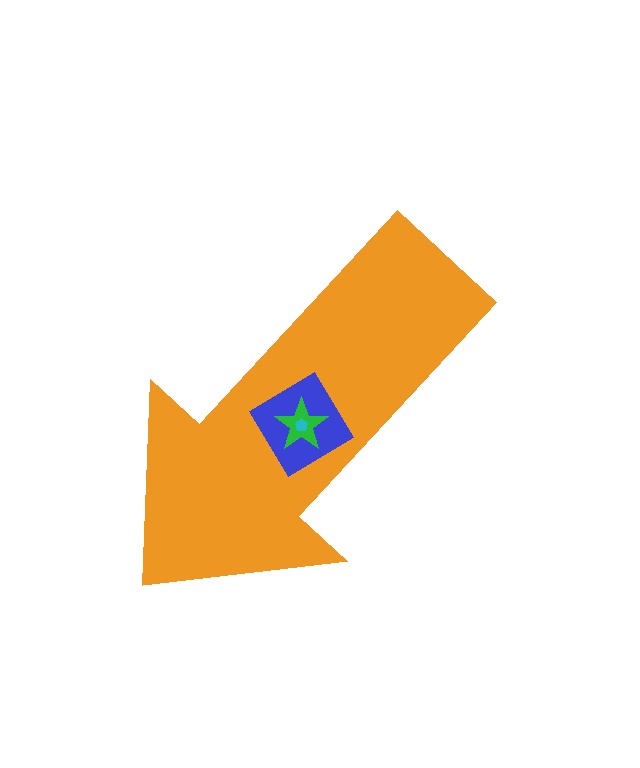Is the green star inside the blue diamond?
Yes.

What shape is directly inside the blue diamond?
The green star.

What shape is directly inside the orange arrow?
The blue diamond.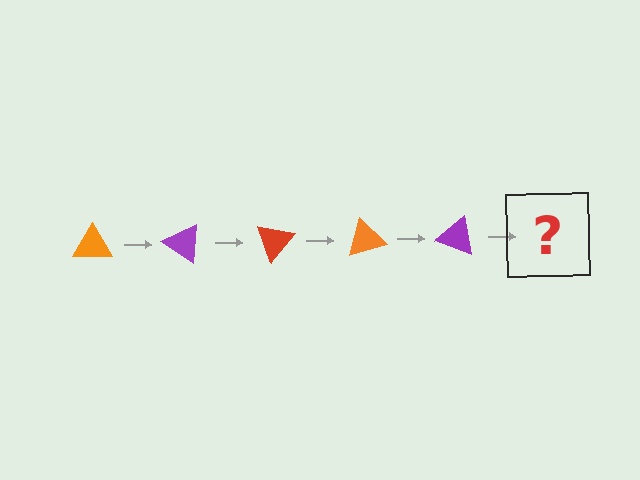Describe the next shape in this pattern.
It should be a red triangle, rotated 175 degrees from the start.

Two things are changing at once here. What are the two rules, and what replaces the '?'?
The two rules are that it rotates 35 degrees each step and the color cycles through orange, purple, and red. The '?' should be a red triangle, rotated 175 degrees from the start.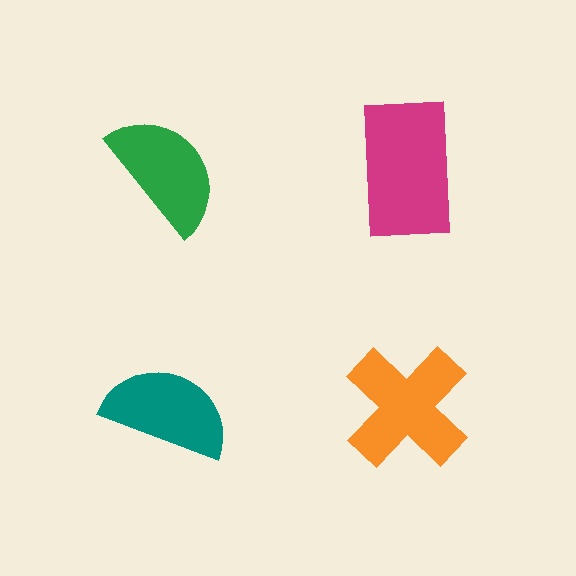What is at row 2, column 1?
A teal semicircle.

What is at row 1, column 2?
A magenta rectangle.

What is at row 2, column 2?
An orange cross.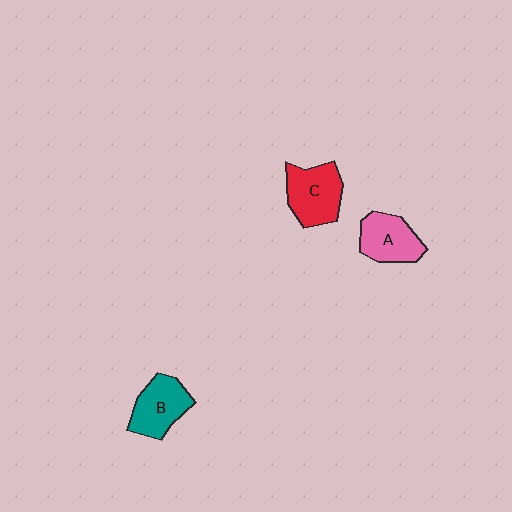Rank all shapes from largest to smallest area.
From largest to smallest: C (red), B (teal), A (pink).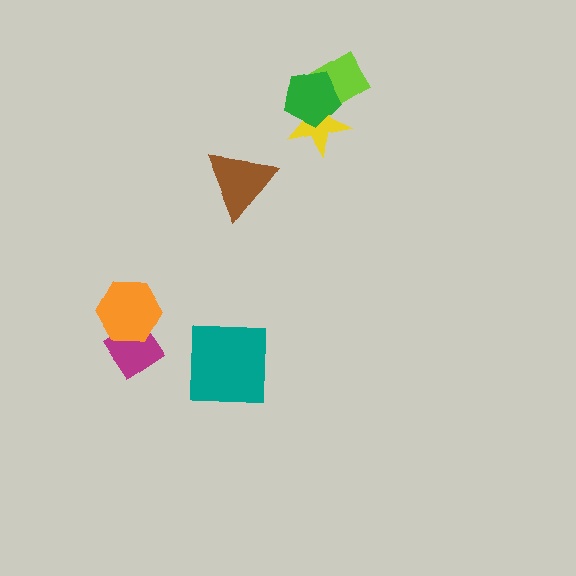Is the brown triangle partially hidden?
No, no other shape covers it.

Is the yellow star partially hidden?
Yes, it is partially covered by another shape.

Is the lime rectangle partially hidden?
Yes, it is partially covered by another shape.